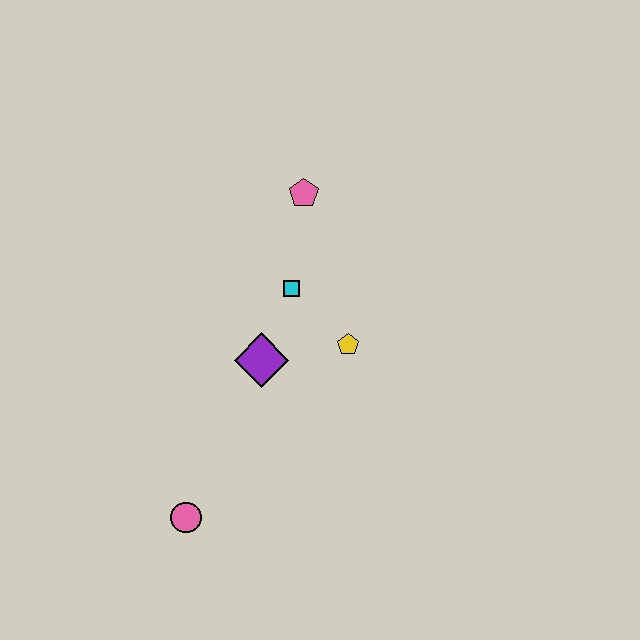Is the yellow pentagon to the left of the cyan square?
No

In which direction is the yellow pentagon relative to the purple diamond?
The yellow pentagon is to the right of the purple diamond.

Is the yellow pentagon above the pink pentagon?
No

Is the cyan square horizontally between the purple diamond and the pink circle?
No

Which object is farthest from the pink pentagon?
The pink circle is farthest from the pink pentagon.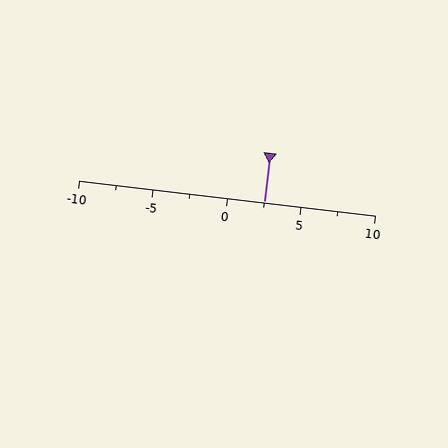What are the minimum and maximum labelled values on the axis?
The axis runs from -10 to 10.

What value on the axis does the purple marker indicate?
The marker indicates approximately 2.5.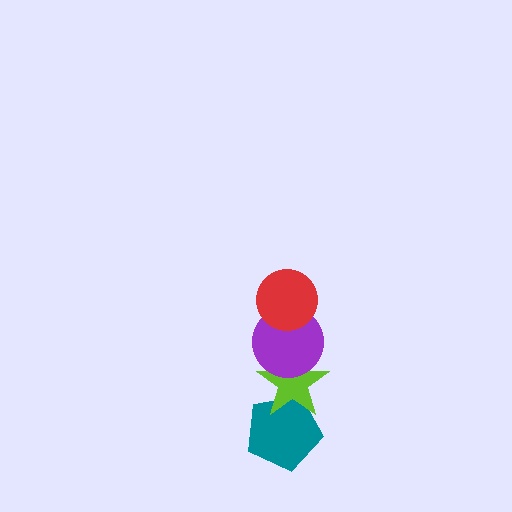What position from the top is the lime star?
The lime star is 3rd from the top.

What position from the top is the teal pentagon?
The teal pentagon is 4th from the top.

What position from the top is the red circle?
The red circle is 1st from the top.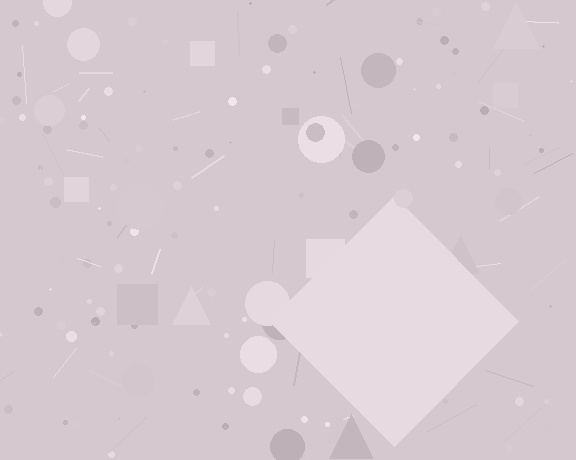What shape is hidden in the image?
A diamond is hidden in the image.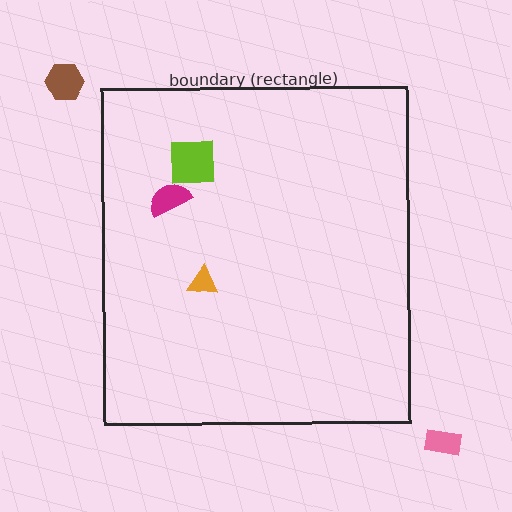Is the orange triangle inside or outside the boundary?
Inside.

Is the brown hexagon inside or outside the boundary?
Outside.